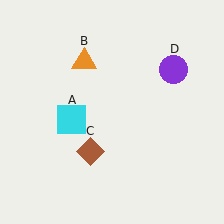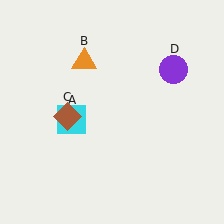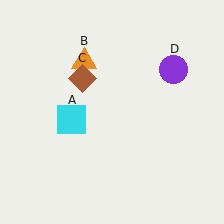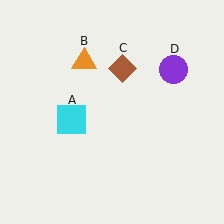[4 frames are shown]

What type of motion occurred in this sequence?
The brown diamond (object C) rotated clockwise around the center of the scene.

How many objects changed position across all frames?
1 object changed position: brown diamond (object C).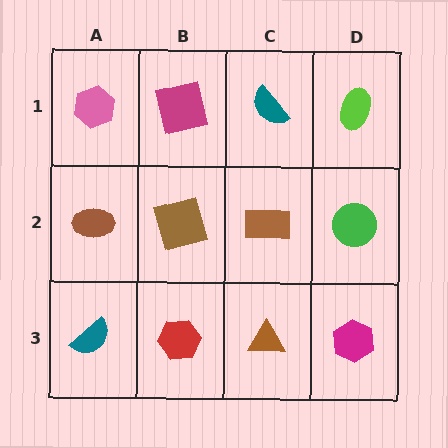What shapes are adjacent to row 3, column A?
A brown ellipse (row 2, column A), a red hexagon (row 3, column B).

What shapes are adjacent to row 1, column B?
A brown square (row 2, column B), a pink hexagon (row 1, column A), a teal semicircle (row 1, column C).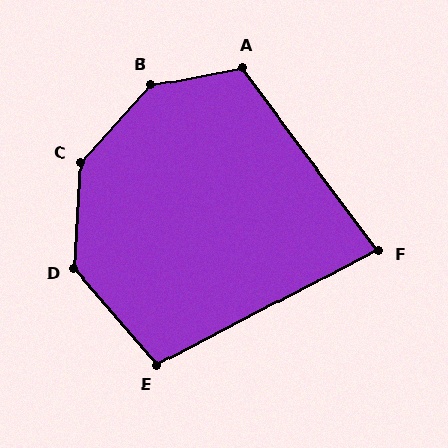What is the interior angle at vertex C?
Approximately 141 degrees (obtuse).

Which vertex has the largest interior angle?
B, at approximately 143 degrees.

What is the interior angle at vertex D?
Approximately 136 degrees (obtuse).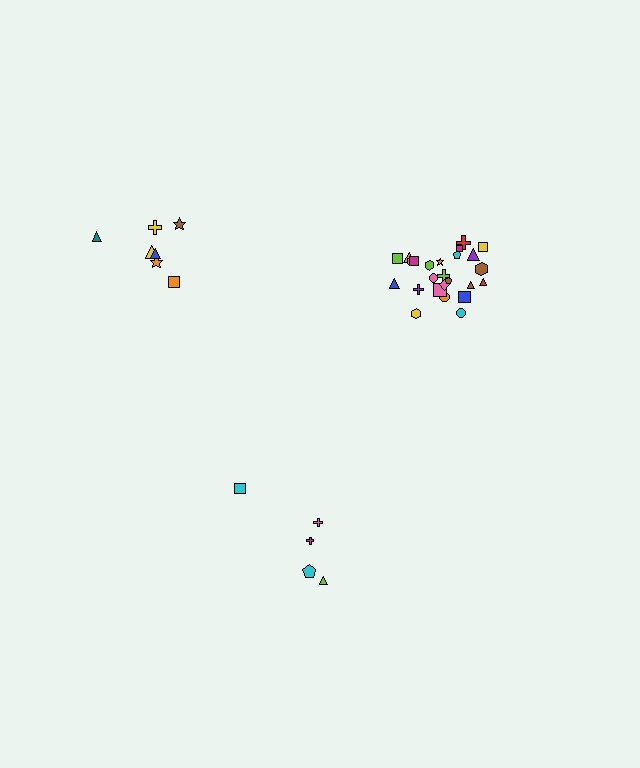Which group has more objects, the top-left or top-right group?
The top-right group.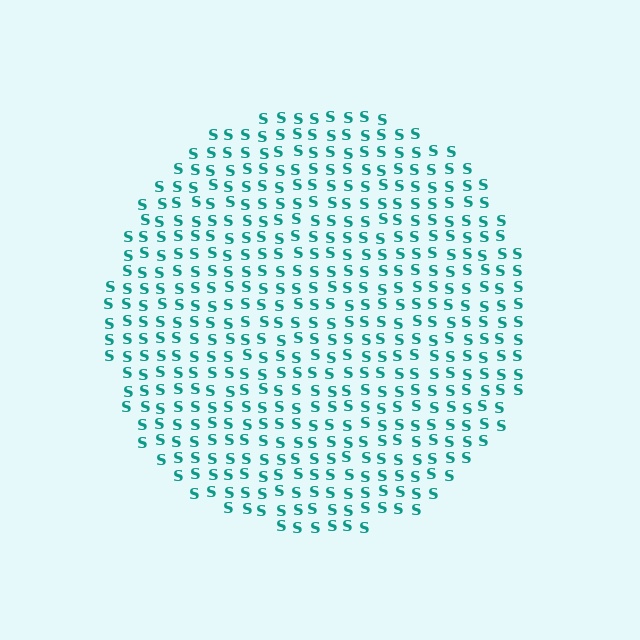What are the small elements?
The small elements are letter S's.